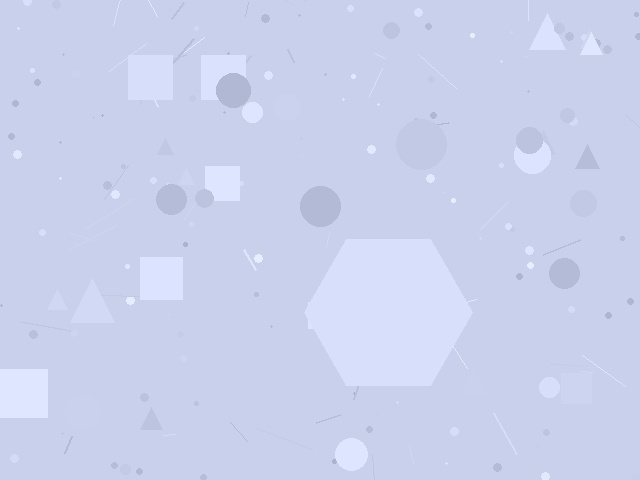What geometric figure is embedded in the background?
A hexagon is embedded in the background.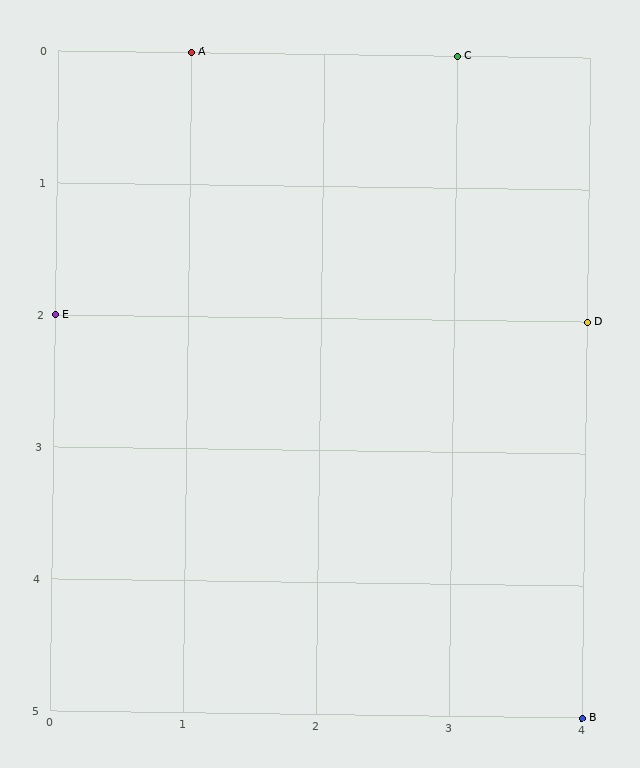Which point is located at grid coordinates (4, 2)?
Point D is at (4, 2).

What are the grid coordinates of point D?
Point D is at grid coordinates (4, 2).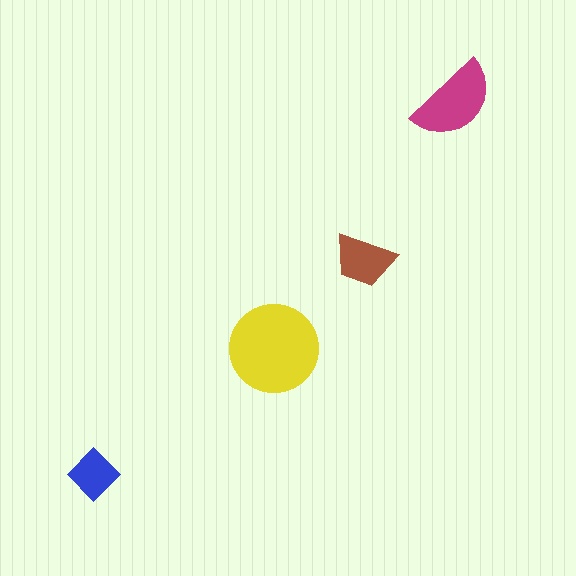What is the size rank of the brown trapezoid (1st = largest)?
3rd.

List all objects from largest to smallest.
The yellow circle, the magenta semicircle, the brown trapezoid, the blue diamond.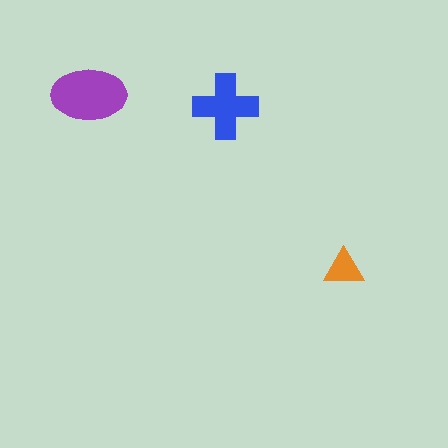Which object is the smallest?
The orange triangle.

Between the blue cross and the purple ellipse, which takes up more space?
The purple ellipse.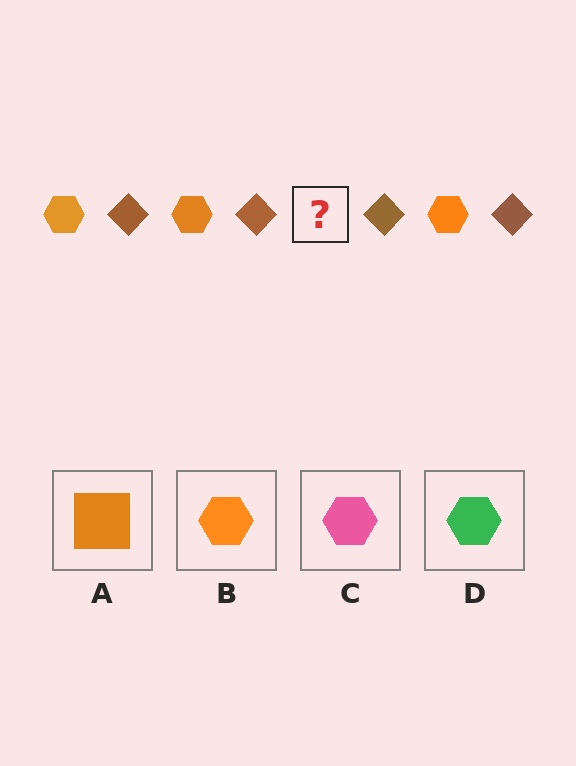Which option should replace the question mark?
Option B.